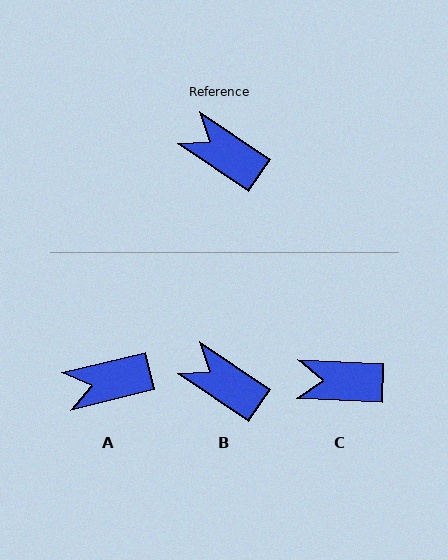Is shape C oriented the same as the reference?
No, it is off by about 32 degrees.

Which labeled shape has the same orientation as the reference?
B.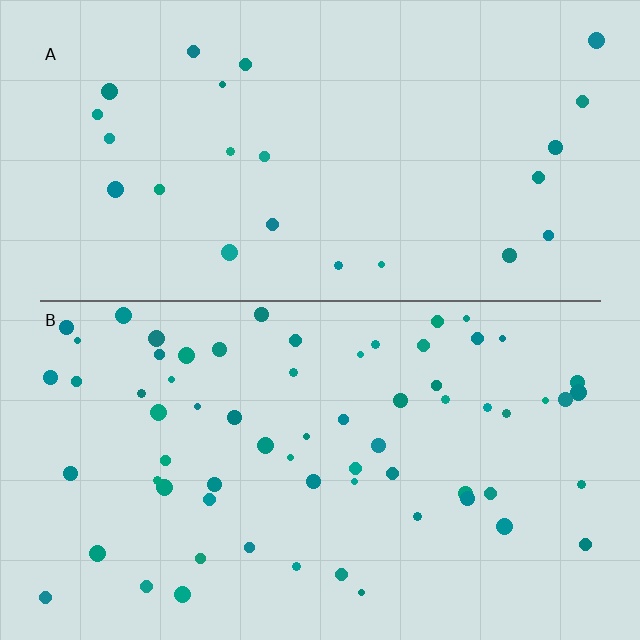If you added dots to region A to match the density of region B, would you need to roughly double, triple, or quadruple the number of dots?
Approximately triple.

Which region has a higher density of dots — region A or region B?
B (the bottom).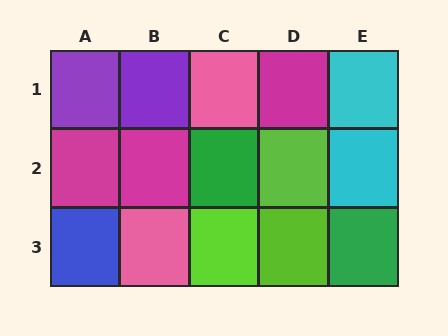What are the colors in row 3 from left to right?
Blue, pink, lime, lime, green.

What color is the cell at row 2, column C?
Green.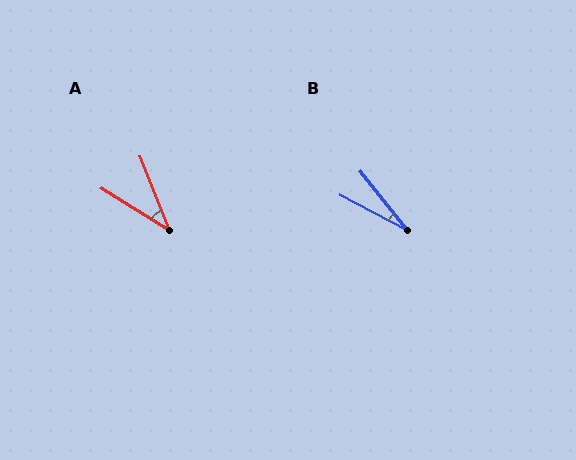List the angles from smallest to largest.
B (24°), A (37°).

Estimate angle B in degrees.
Approximately 24 degrees.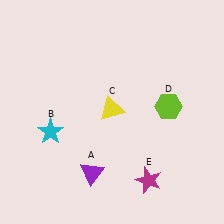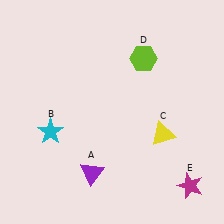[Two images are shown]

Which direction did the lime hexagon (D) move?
The lime hexagon (D) moved up.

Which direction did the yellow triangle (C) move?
The yellow triangle (C) moved right.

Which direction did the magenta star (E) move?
The magenta star (E) moved right.